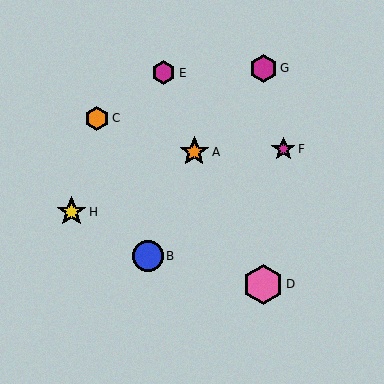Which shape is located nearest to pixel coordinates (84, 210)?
The yellow star (labeled H) at (72, 212) is nearest to that location.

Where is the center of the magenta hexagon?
The center of the magenta hexagon is at (164, 73).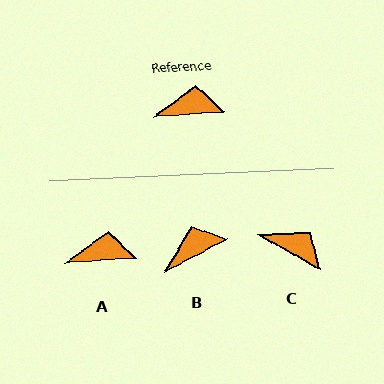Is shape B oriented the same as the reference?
No, it is off by about 24 degrees.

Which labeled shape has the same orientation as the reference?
A.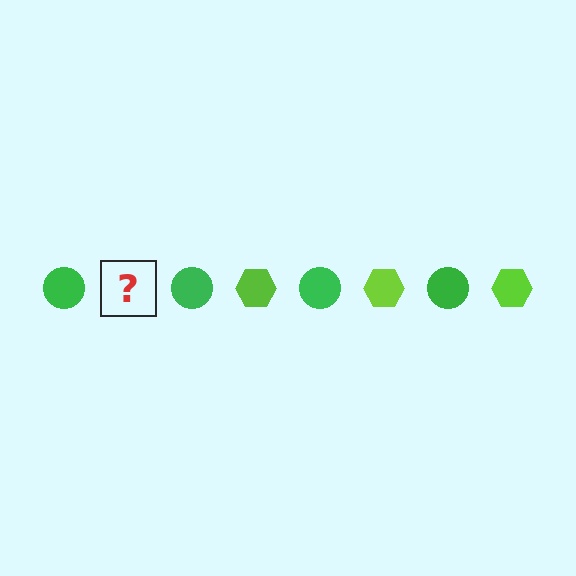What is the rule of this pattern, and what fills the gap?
The rule is that the pattern alternates between green circle and lime hexagon. The gap should be filled with a lime hexagon.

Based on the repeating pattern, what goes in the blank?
The blank should be a lime hexagon.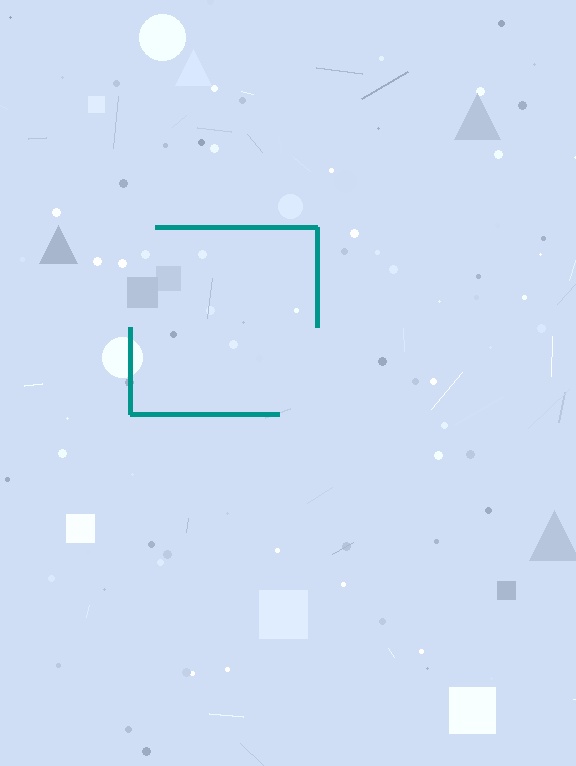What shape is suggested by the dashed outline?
The dashed outline suggests a square.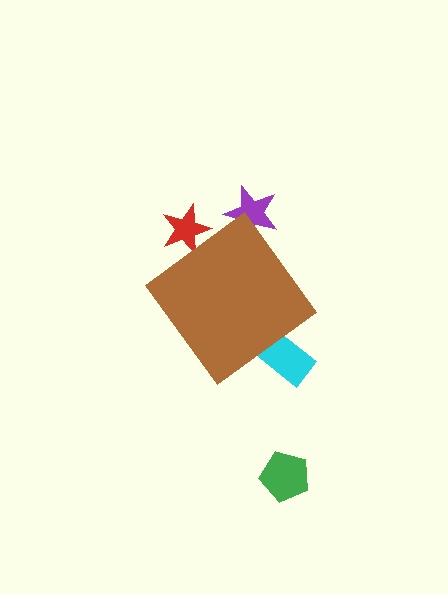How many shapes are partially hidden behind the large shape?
3 shapes are partially hidden.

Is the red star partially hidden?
Yes, the red star is partially hidden behind the brown diamond.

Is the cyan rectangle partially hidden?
Yes, the cyan rectangle is partially hidden behind the brown diamond.